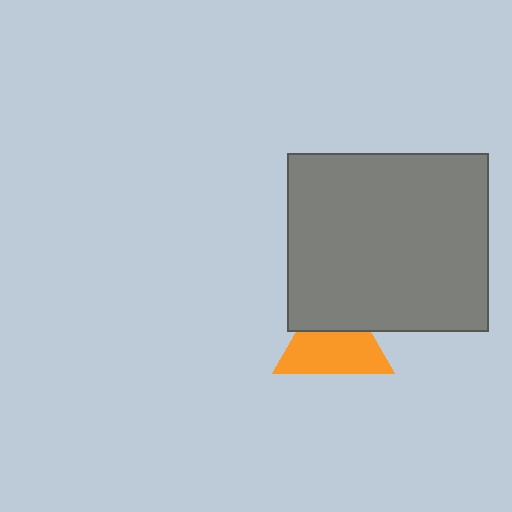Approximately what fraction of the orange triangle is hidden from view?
Roughly 37% of the orange triangle is hidden behind the gray rectangle.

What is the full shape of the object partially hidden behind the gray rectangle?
The partially hidden object is an orange triangle.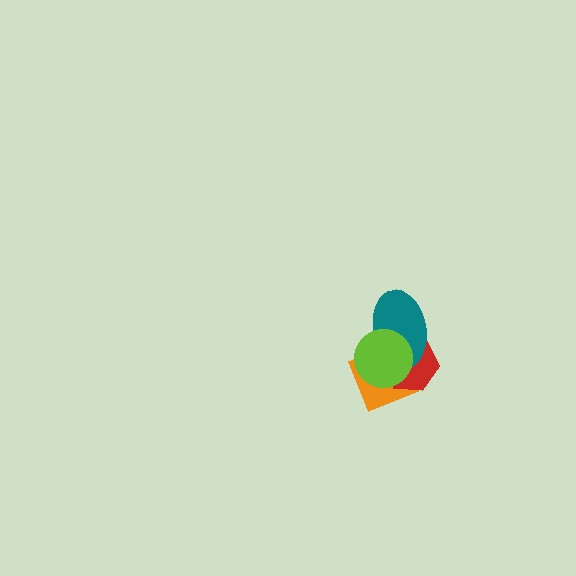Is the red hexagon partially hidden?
Yes, it is partially covered by another shape.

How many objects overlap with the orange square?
3 objects overlap with the orange square.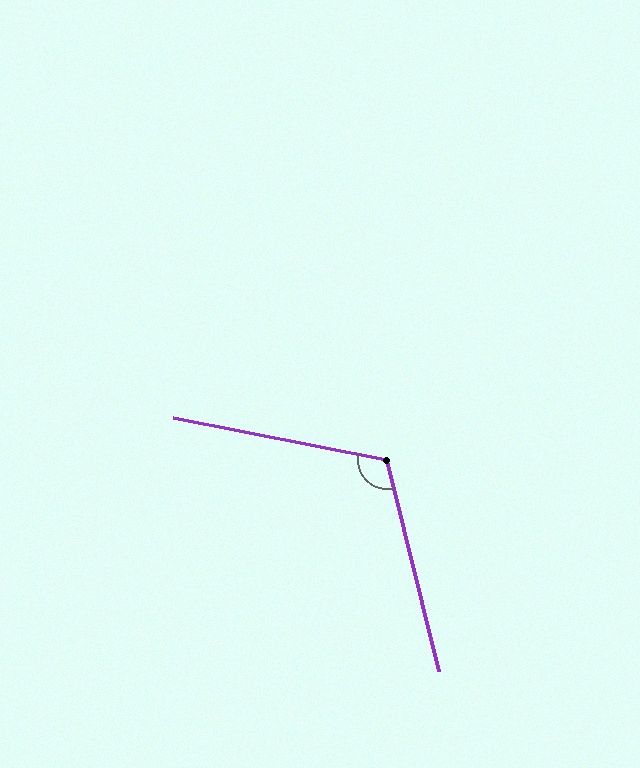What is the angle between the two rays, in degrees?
Approximately 115 degrees.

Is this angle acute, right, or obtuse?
It is obtuse.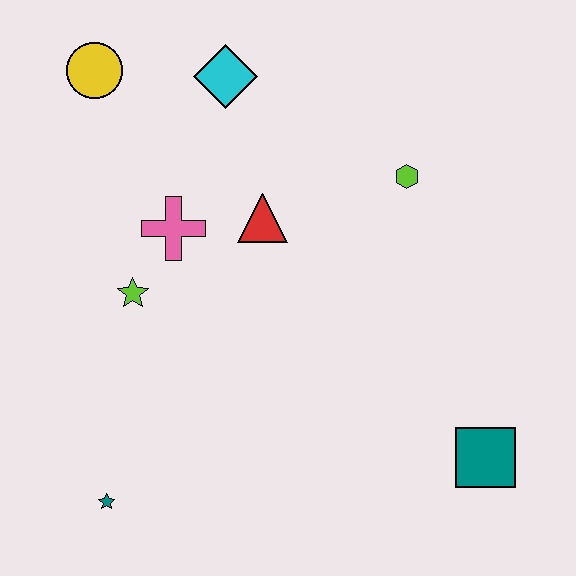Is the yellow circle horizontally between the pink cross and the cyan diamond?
No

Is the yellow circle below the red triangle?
No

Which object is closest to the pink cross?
The lime star is closest to the pink cross.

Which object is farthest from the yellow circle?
The teal square is farthest from the yellow circle.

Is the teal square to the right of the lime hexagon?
Yes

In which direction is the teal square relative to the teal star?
The teal square is to the right of the teal star.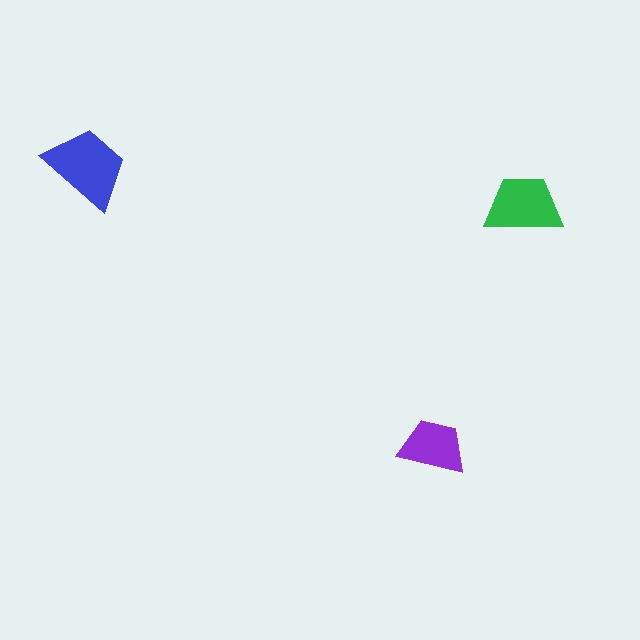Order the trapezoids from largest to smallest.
the blue one, the green one, the purple one.